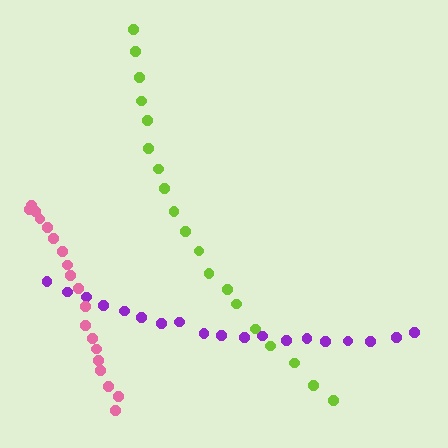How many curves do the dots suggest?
There are 3 distinct paths.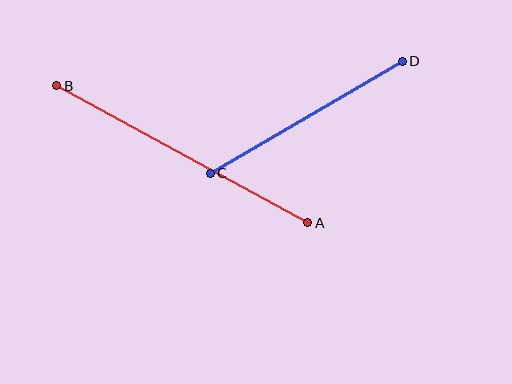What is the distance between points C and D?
The distance is approximately 222 pixels.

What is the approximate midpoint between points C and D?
The midpoint is at approximately (306, 117) pixels.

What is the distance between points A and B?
The distance is approximately 286 pixels.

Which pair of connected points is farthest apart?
Points A and B are farthest apart.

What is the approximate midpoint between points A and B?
The midpoint is at approximately (182, 154) pixels.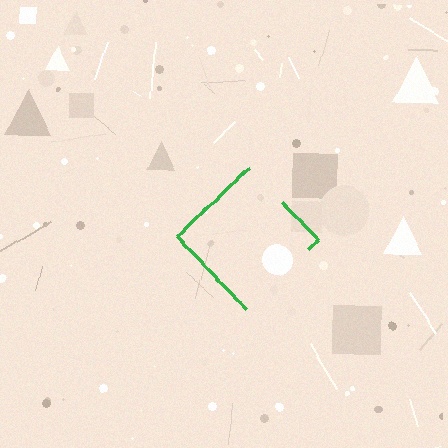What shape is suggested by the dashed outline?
The dashed outline suggests a diamond.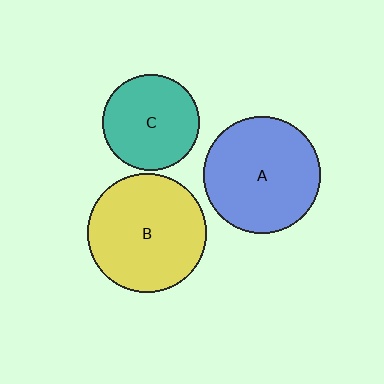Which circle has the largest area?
Circle B (yellow).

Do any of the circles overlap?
No, none of the circles overlap.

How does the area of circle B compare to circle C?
Approximately 1.5 times.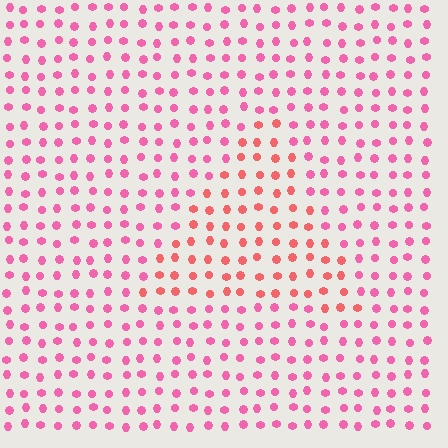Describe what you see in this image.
The image is filled with small pink elements in a uniform arrangement. A triangle-shaped region is visible where the elements are tinted to a slightly different hue, forming a subtle color boundary.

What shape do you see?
I see a triangle.